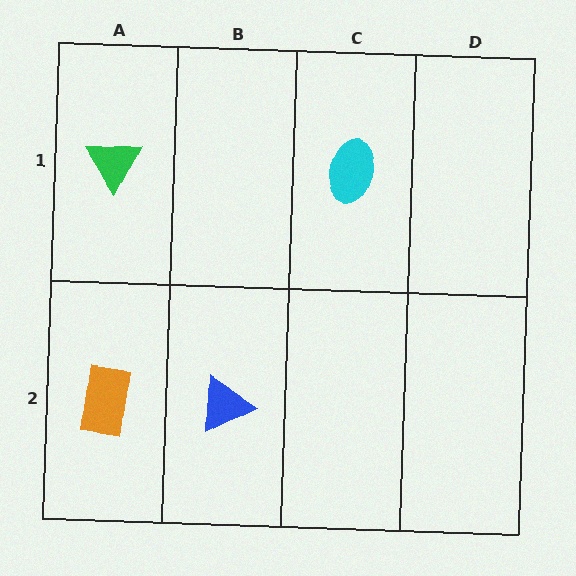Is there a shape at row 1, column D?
No, that cell is empty.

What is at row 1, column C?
A cyan ellipse.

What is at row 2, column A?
An orange rectangle.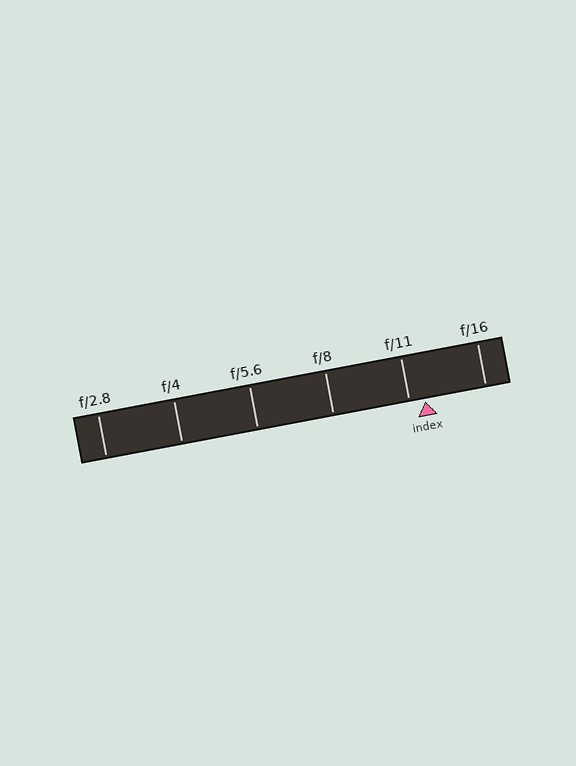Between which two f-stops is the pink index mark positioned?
The index mark is between f/11 and f/16.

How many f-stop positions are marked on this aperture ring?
There are 6 f-stop positions marked.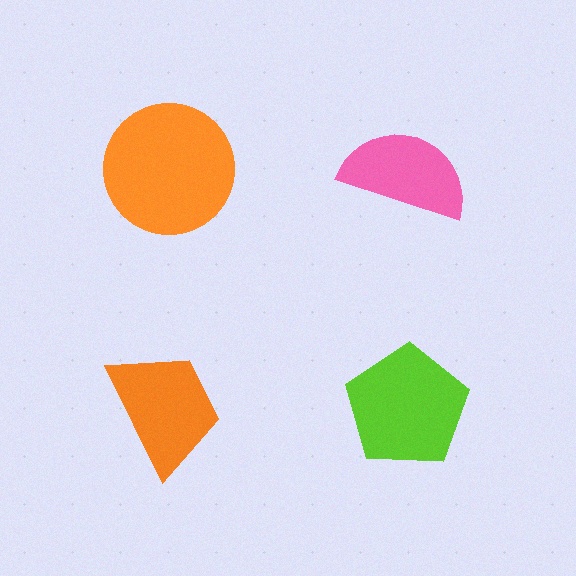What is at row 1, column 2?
A pink semicircle.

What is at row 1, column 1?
An orange circle.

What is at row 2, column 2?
A lime pentagon.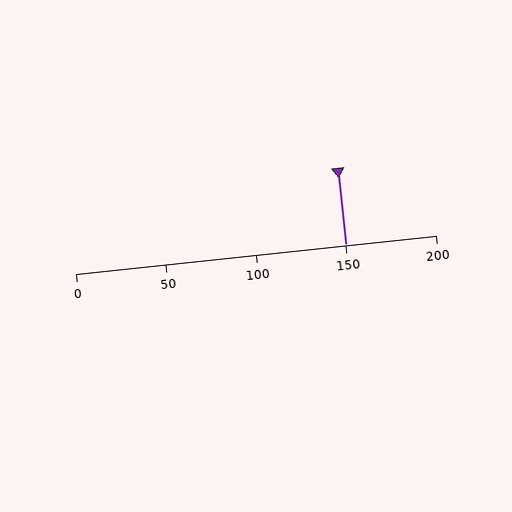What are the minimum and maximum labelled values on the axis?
The axis runs from 0 to 200.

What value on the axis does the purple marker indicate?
The marker indicates approximately 150.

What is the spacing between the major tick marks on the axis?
The major ticks are spaced 50 apart.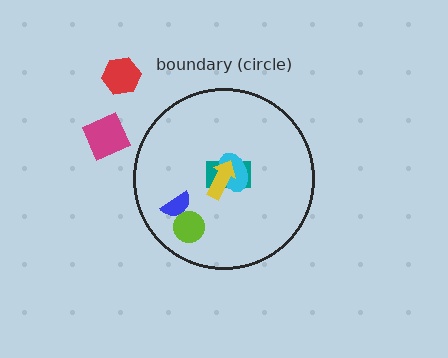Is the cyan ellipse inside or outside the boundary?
Inside.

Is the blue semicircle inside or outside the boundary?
Inside.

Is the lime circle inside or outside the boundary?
Inside.